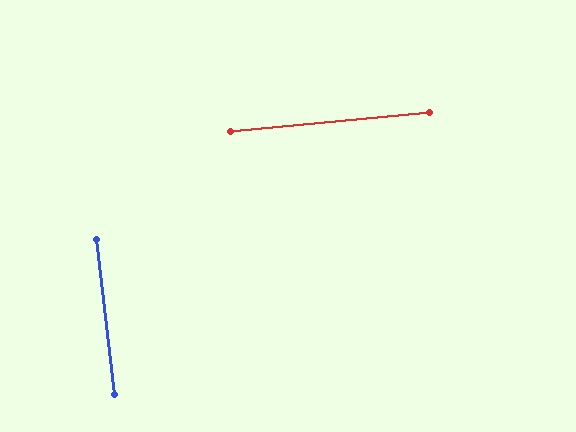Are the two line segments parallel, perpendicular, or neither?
Perpendicular — they meet at approximately 89°.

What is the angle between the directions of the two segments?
Approximately 89 degrees.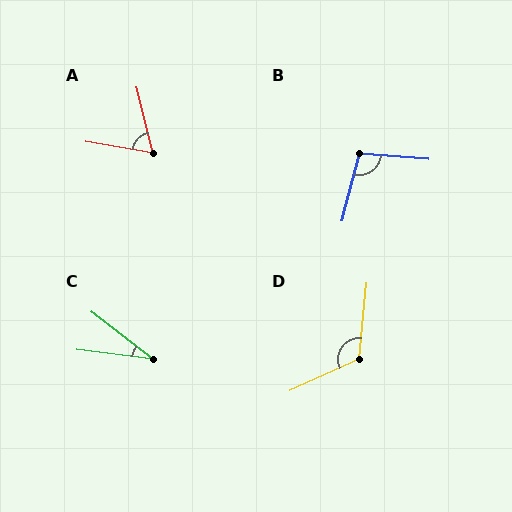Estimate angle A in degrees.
Approximately 66 degrees.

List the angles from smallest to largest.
C (31°), A (66°), B (100°), D (120°).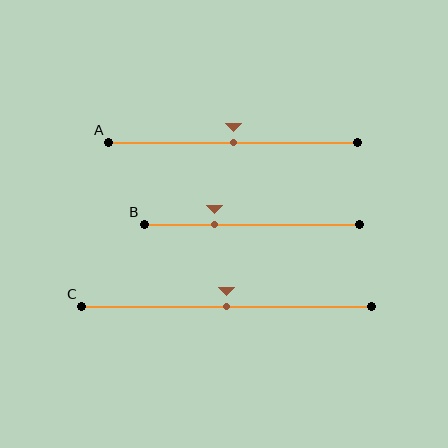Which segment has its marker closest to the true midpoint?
Segment A has its marker closest to the true midpoint.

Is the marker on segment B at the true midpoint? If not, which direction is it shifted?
No, the marker on segment B is shifted to the left by about 17% of the segment length.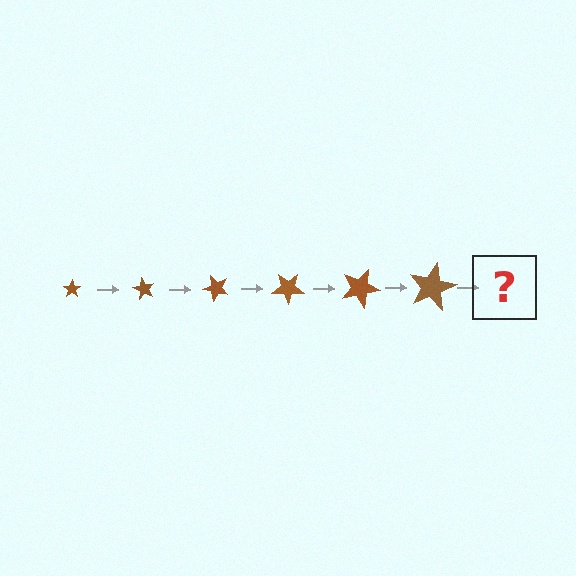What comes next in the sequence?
The next element should be a star, larger than the previous one and rotated 360 degrees from the start.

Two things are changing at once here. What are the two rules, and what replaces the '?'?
The two rules are that the star grows larger each step and it rotates 60 degrees each step. The '?' should be a star, larger than the previous one and rotated 360 degrees from the start.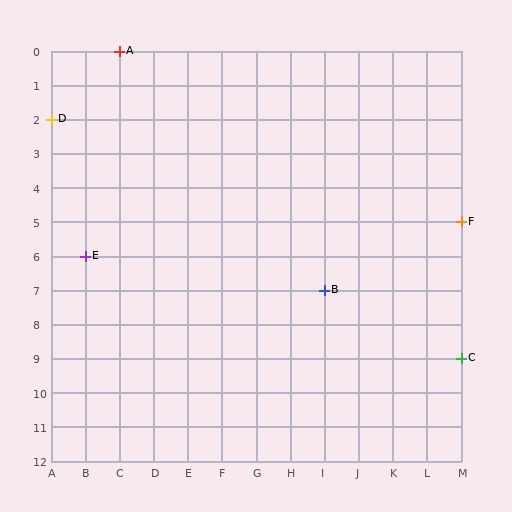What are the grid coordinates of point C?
Point C is at grid coordinates (M, 9).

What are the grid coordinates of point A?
Point A is at grid coordinates (C, 0).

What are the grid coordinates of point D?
Point D is at grid coordinates (A, 2).